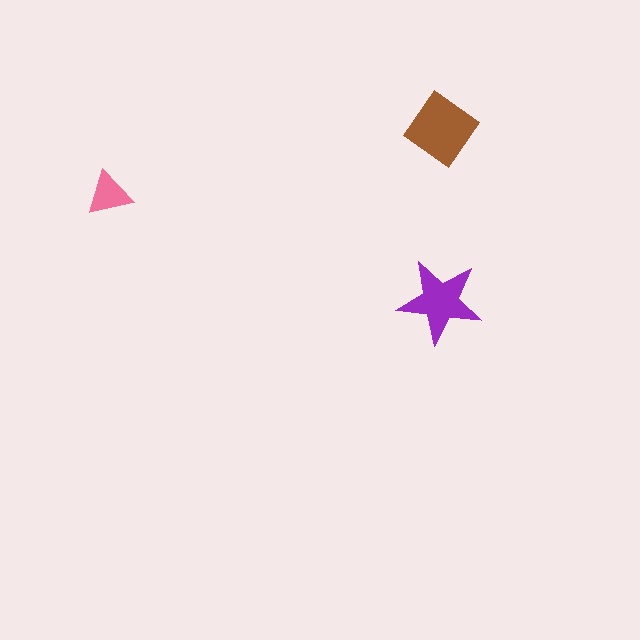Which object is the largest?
The brown diamond.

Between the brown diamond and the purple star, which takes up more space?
The brown diamond.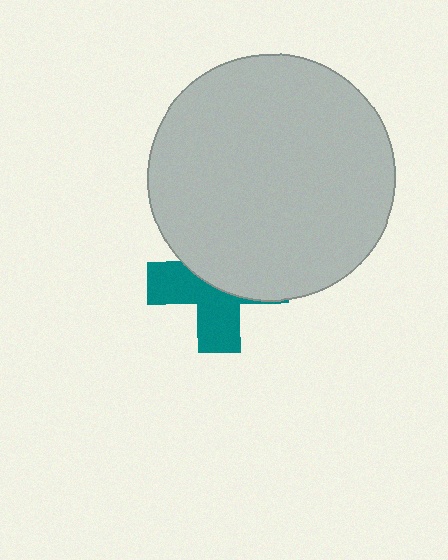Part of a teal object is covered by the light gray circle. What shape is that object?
It is a cross.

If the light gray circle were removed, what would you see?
You would see the complete teal cross.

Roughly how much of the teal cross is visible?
About half of it is visible (roughly 47%).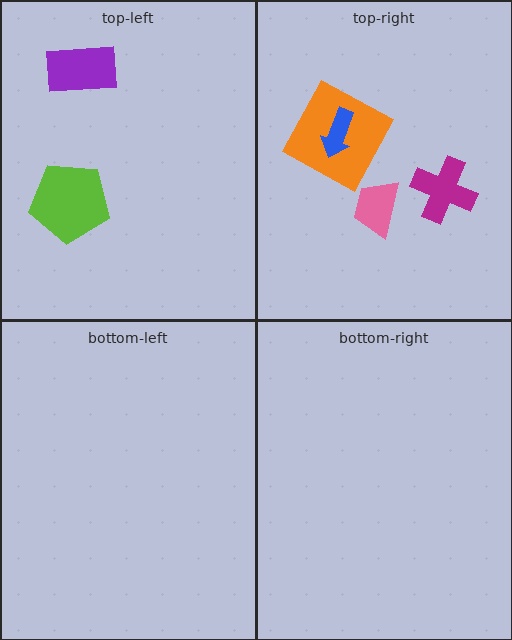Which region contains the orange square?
The top-right region.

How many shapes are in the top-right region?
4.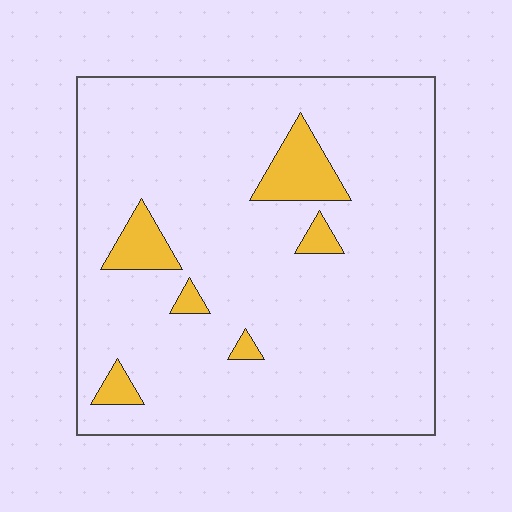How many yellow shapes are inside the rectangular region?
6.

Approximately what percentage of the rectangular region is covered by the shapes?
Approximately 10%.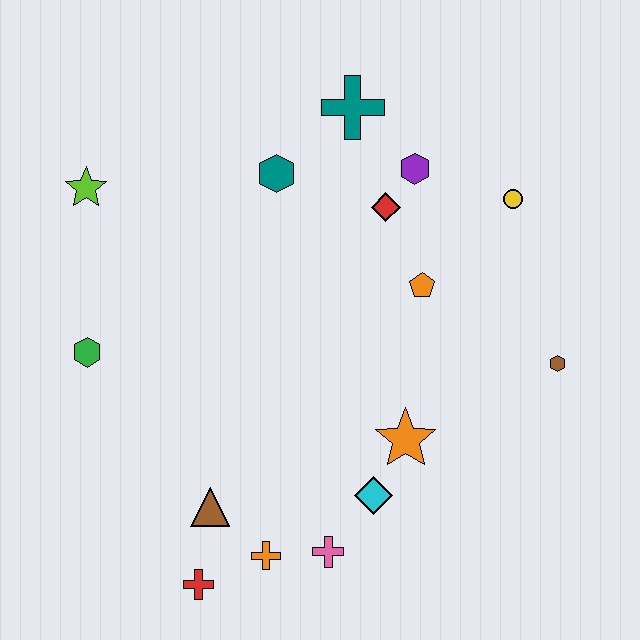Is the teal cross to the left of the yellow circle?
Yes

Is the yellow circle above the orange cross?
Yes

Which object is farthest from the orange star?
The lime star is farthest from the orange star.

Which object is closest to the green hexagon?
The lime star is closest to the green hexagon.